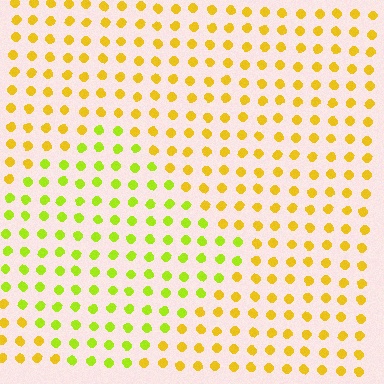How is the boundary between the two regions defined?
The boundary is defined purely by a slight shift in hue (about 33 degrees). Spacing, size, and orientation are identical on both sides.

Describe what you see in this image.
The image is filled with small yellow elements in a uniform arrangement. A diamond-shaped region is visible where the elements are tinted to a slightly different hue, forming a subtle color boundary.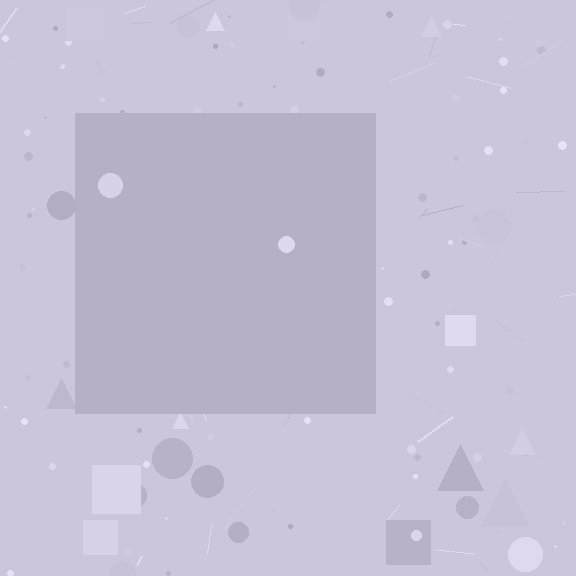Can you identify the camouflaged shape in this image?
The camouflaged shape is a square.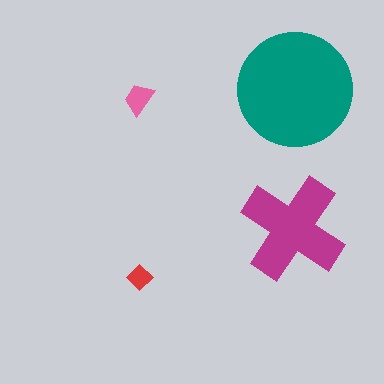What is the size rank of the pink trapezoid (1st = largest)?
3rd.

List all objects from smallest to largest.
The red diamond, the pink trapezoid, the magenta cross, the teal circle.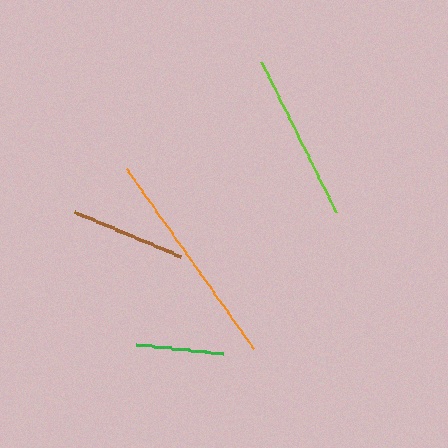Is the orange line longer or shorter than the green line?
The orange line is longer than the green line.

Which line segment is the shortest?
The green line is the shortest at approximately 88 pixels.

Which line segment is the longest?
The orange line is the longest at approximately 220 pixels.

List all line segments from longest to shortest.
From longest to shortest: orange, lime, brown, green.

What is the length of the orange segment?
The orange segment is approximately 220 pixels long.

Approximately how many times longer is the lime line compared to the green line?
The lime line is approximately 1.9 times the length of the green line.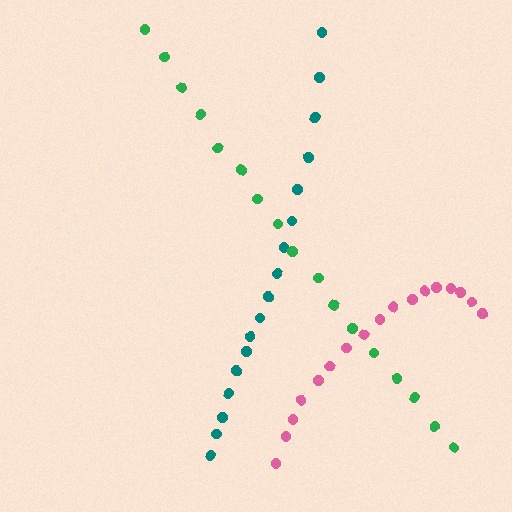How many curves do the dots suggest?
There are 3 distinct paths.